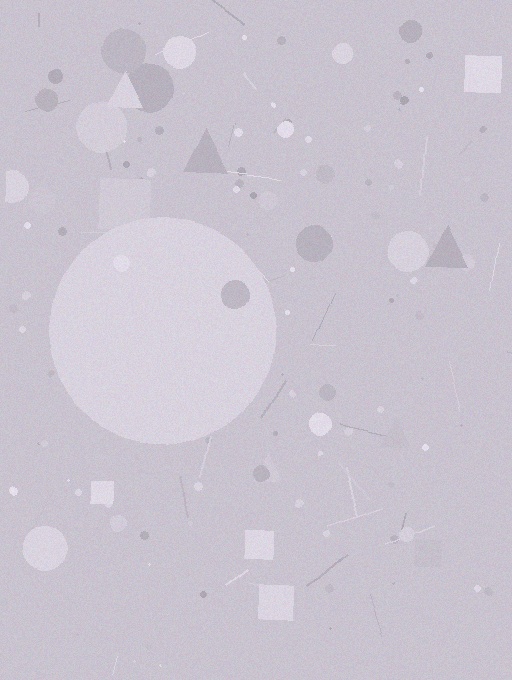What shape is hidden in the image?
A circle is hidden in the image.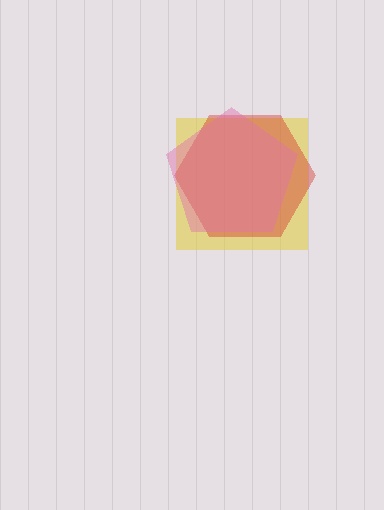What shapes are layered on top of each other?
The layered shapes are: a yellow square, a red hexagon, a pink pentagon.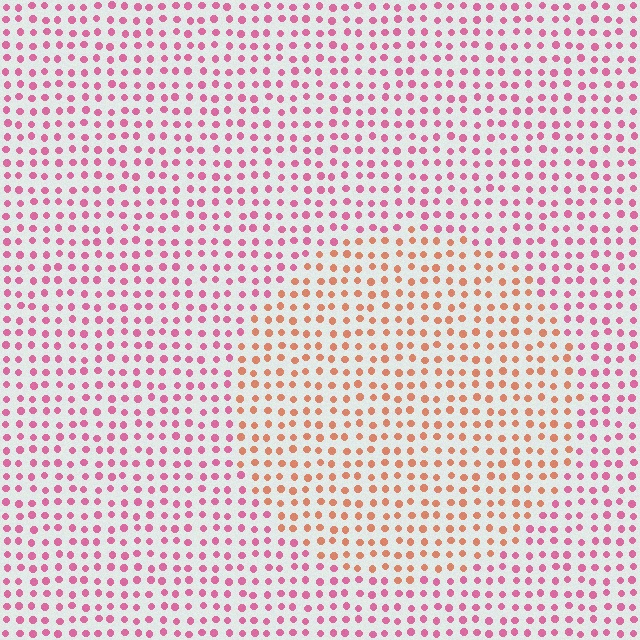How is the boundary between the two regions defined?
The boundary is defined purely by a slight shift in hue (about 43 degrees). Spacing, size, and orientation are identical on both sides.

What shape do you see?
I see a circle.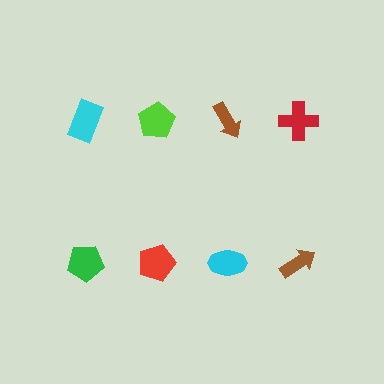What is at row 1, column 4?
A red cross.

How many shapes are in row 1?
4 shapes.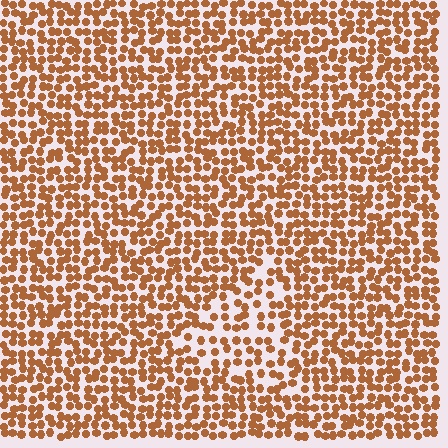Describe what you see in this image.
The image contains small brown elements arranged at two different densities. A triangle-shaped region is visible where the elements are less densely packed than the surrounding area.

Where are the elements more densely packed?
The elements are more densely packed outside the triangle boundary.